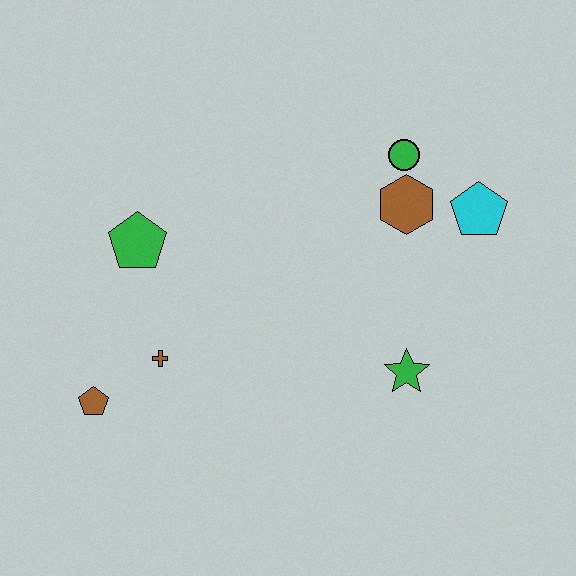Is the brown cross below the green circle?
Yes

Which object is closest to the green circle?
The brown hexagon is closest to the green circle.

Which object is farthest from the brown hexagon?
The brown pentagon is farthest from the brown hexagon.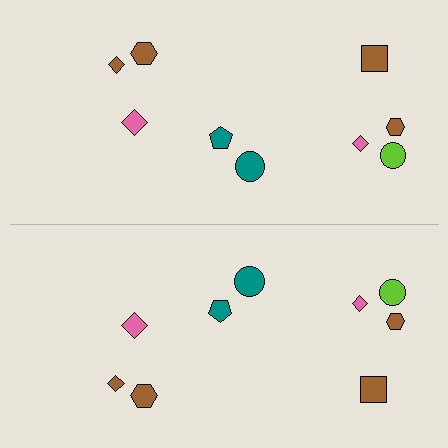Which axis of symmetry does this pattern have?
The pattern has a horizontal axis of symmetry running through the center of the image.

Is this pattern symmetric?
Yes, this pattern has bilateral (reflection) symmetry.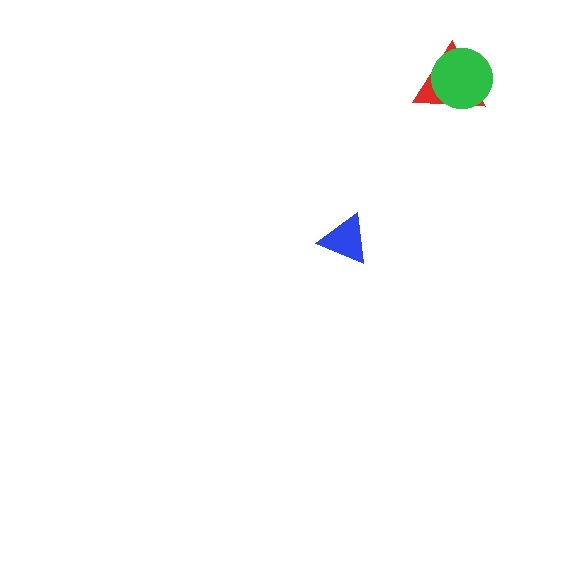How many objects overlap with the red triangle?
1 object overlaps with the red triangle.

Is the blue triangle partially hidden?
No, no other shape covers it.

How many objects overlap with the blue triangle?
0 objects overlap with the blue triangle.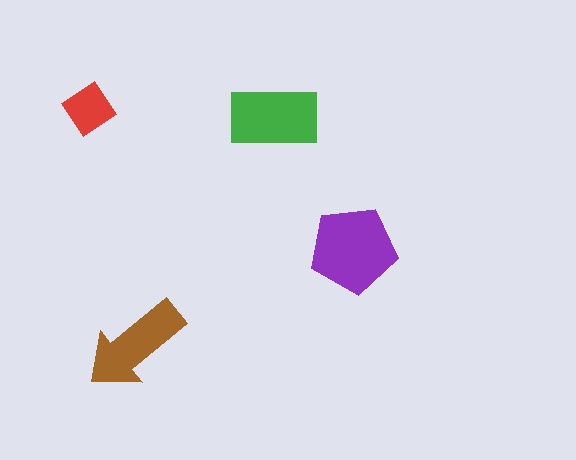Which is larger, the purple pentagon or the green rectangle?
The purple pentagon.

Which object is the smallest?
The red diamond.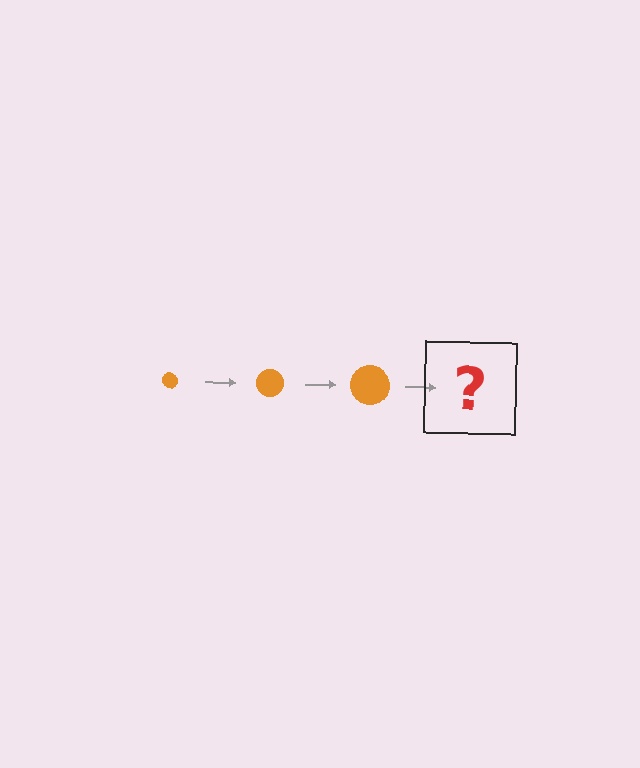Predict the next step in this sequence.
The next step is an orange circle, larger than the previous one.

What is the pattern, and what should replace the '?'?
The pattern is that the circle gets progressively larger each step. The '?' should be an orange circle, larger than the previous one.